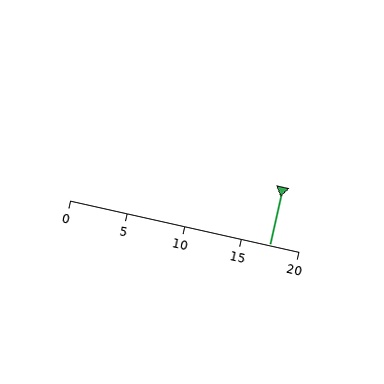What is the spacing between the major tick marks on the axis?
The major ticks are spaced 5 apart.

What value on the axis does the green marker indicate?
The marker indicates approximately 17.5.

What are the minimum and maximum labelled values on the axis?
The axis runs from 0 to 20.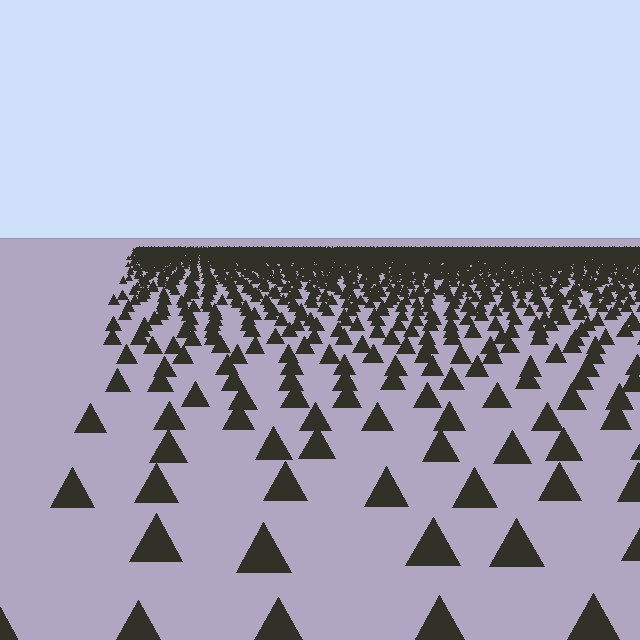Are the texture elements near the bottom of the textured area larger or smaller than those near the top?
Larger. Near the bottom, elements are closer to the viewer and appear at a bigger on-screen size.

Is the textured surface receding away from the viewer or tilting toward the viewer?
The surface is receding away from the viewer. Texture elements get smaller and denser toward the top.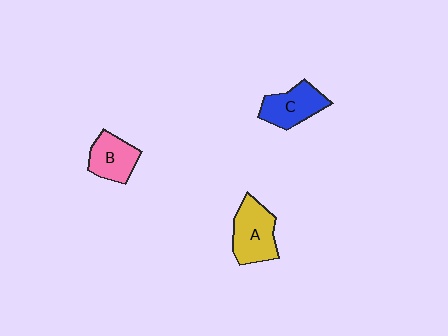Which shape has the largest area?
Shape A (yellow).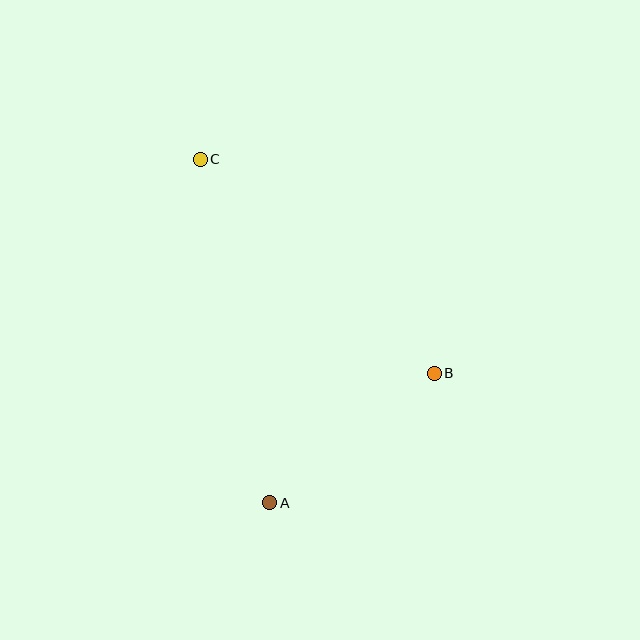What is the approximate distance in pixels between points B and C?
The distance between B and C is approximately 317 pixels.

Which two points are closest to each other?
Points A and B are closest to each other.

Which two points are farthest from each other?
Points A and C are farthest from each other.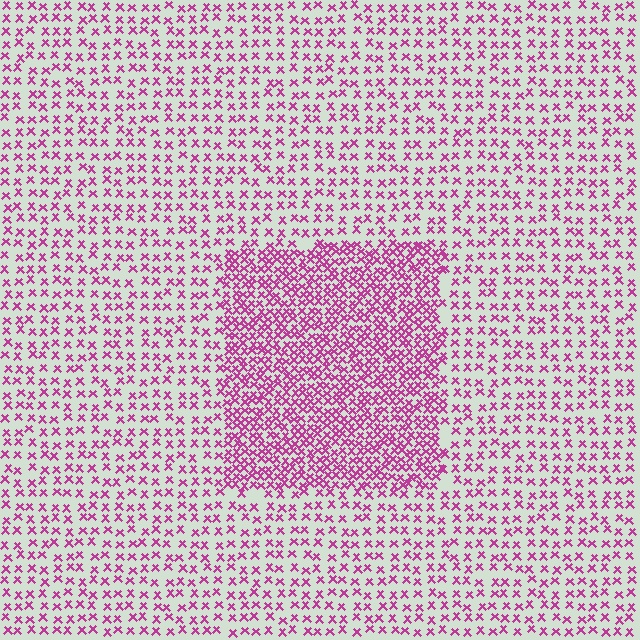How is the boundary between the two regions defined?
The boundary is defined by a change in element density (approximately 2.3x ratio). All elements are the same color, size, and shape.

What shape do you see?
I see a rectangle.